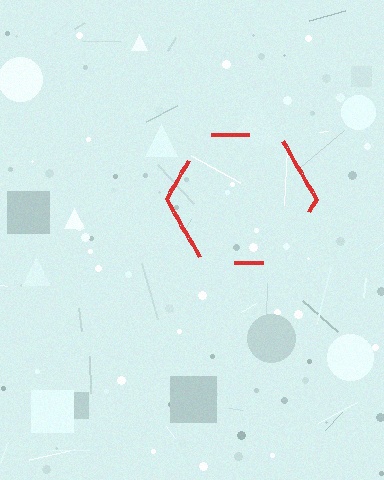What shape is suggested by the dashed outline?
The dashed outline suggests a hexagon.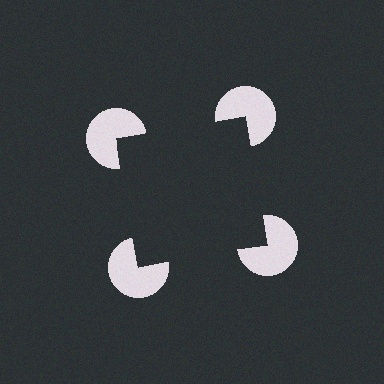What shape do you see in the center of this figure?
An illusory square — its edges are inferred from the aligned wedge cuts in the pac-man discs, not physically drawn.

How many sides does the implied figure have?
4 sides.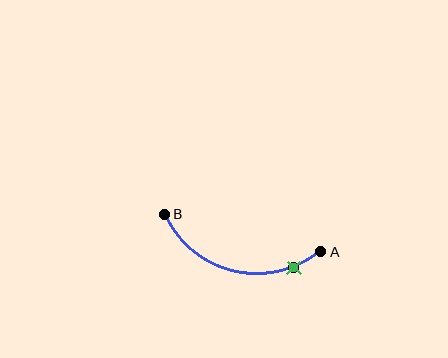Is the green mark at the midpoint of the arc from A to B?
No. The green mark lies on the arc but is closer to endpoint A. The arc midpoint would be at the point on the curve equidistant along the arc from both A and B.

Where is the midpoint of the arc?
The arc midpoint is the point on the curve farthest from the straight line joining A and B. It sits below that line.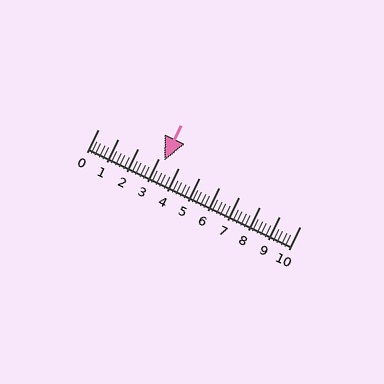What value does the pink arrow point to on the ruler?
The pink arrow points to approximately 3.3.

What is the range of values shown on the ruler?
The ruler shows values from 0 to 10.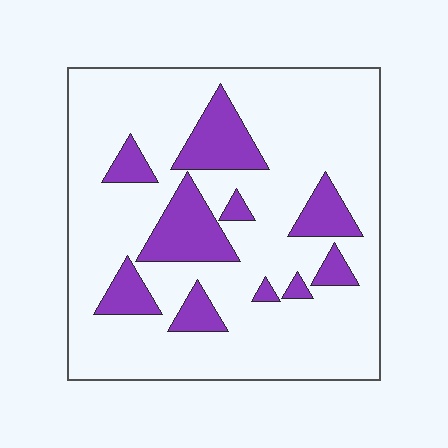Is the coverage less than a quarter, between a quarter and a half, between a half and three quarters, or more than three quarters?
Less than a quarter.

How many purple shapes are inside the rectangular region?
10.